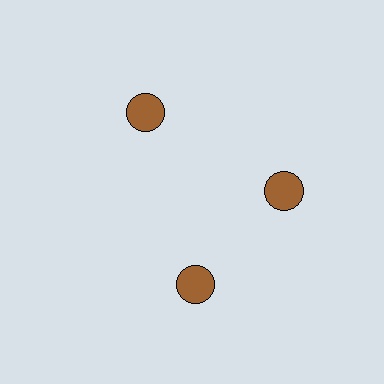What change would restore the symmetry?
The symmetry would be restored by rotating it back into even spacing with its neighbors so that all 3 circles sit at equal angles and equal distance from the center.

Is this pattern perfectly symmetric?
No. The 3 brown circles are arranged in a ring, but one element near the 7 o'clock position is rotated out of alignment along the ring, breaking the 3-fold rotational symmetry.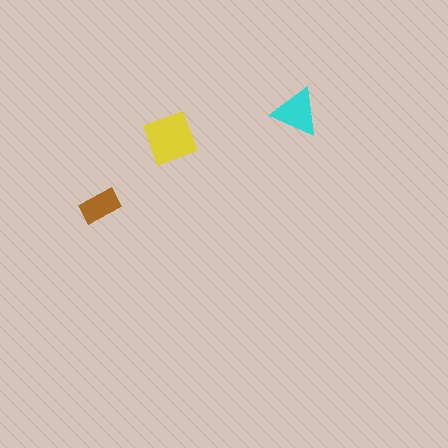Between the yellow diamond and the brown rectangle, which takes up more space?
The yellow diamond.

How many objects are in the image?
There are 3 objects in the image.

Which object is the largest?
The yellow diamond.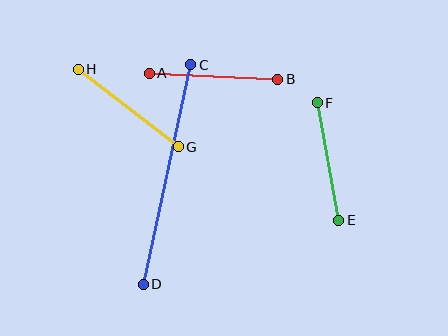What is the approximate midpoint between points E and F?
The midpoint is at approximately (328, 161) pixels.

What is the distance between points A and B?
The distance is approximately 129 pixels.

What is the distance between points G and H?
The distance is approximately 127 pixels.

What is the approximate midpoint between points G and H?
The midpoint is at approximately (128, 108) pixels.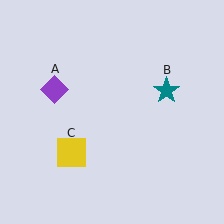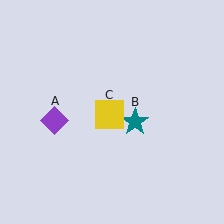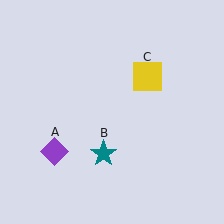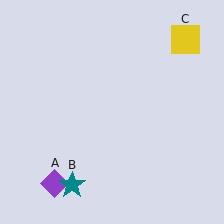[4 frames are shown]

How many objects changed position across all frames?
3 objects changed position: purple diamond (object A), teal star (object B), yellow square (object C).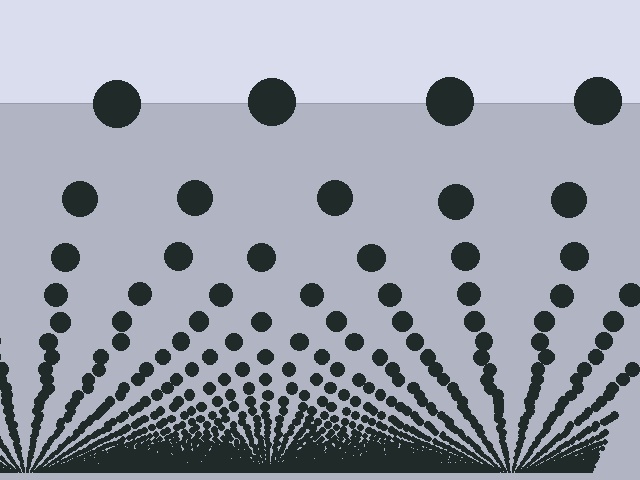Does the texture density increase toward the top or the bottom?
Density increases toward the bottom.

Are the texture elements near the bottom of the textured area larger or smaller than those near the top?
Smaller. The gradient is inverted — elements near the bottom are smaller and denser.